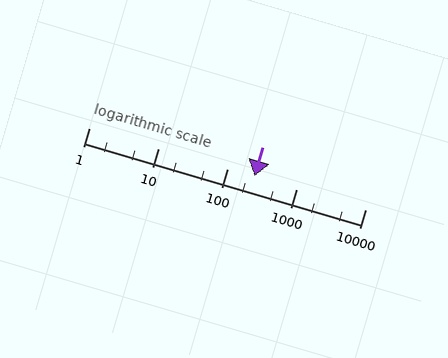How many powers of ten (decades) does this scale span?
The scale spans 4 decades, from 1 to 10000.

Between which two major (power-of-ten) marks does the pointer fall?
The pointer is between 100 and 1000.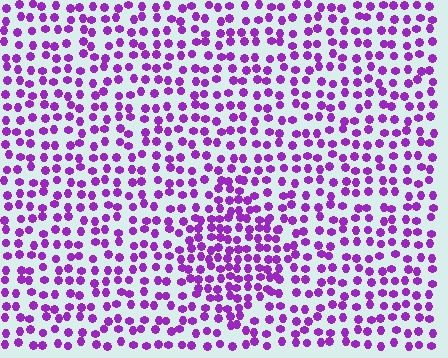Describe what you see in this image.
The image contains small purple elements arranged at two different densities. A diamond-shaped region is visible where the elements are more densely packed than the surrounding area.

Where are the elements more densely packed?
The elements are more densely packed inside the diamond boundary.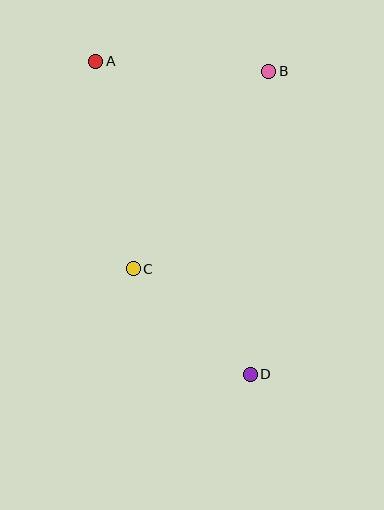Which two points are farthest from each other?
Points A and D are farthest from each other.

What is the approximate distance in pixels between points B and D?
The distance between B and D is approximately 304 pixels.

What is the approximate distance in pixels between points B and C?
The distance between B and C is approximately 240 pixels.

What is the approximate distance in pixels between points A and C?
The distance between A and C is approximately 211 pixels.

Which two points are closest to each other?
Points C and D are closest to each other.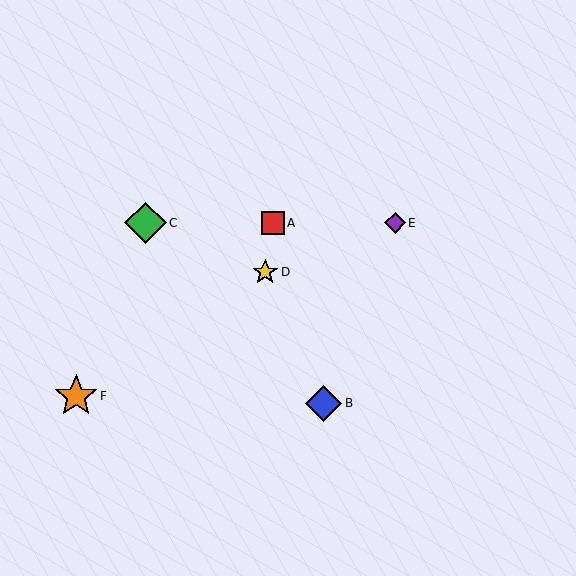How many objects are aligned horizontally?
3 objects (A, C, E) are aligned horizontally.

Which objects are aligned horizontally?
Objects A, C, E are aligned horizontally.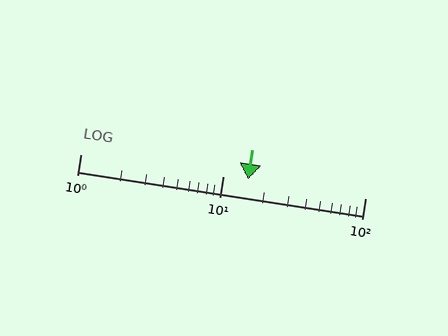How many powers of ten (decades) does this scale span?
The scale spans 2 decades, from 1 to 100.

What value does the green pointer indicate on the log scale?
The pointer indicates approximately 15.